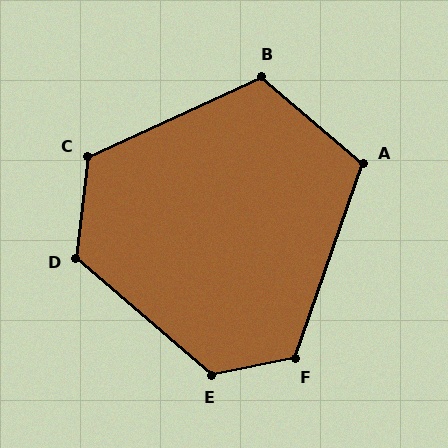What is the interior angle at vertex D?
Approximately 124 degrees (obtuse).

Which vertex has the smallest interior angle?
A, at approximately 111 degrees.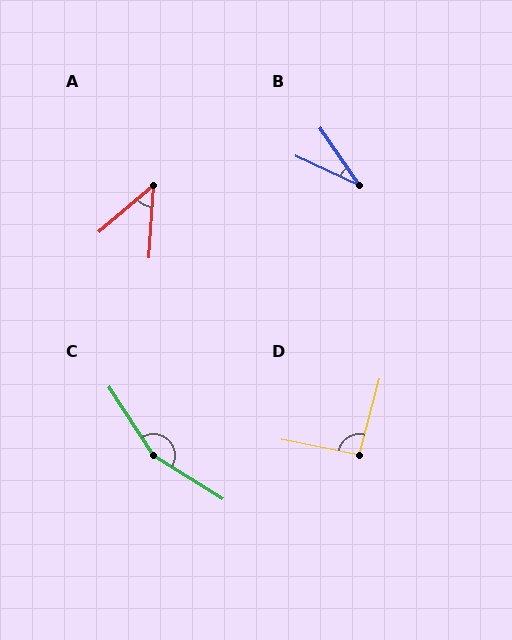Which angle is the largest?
C, at approximately 155 degrees.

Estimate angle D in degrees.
Approximately 93 degrees.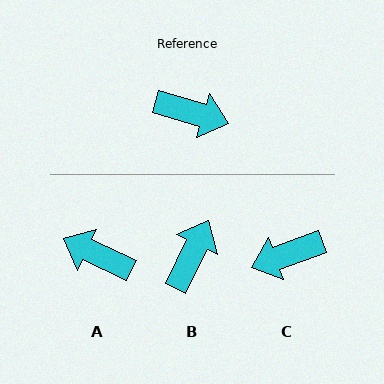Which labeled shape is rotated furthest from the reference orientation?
A, about 171 degrees away.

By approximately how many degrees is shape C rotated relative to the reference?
Approximately 144 degrees clockwise.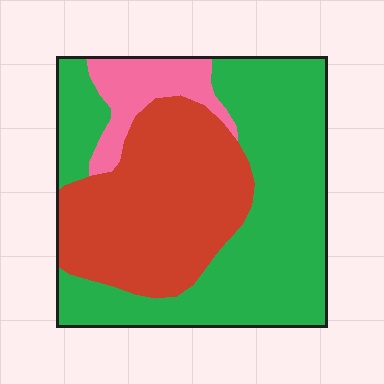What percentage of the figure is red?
Red covers about 35% of the figure.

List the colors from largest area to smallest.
From largest to smallest: green, red, pink.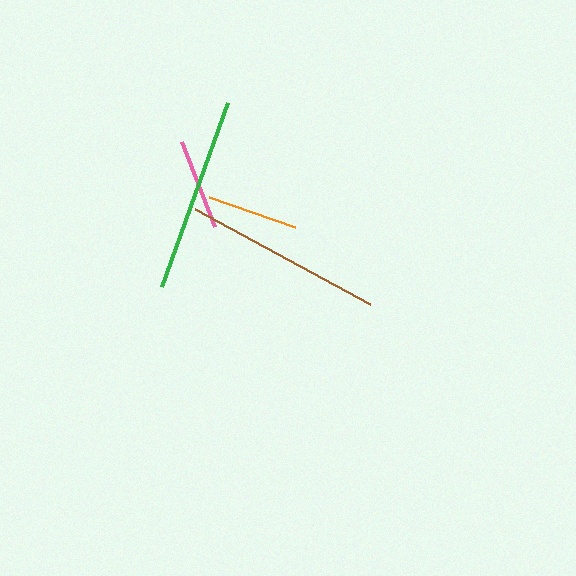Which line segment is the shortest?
The orange line is the shortest at approximately 91 pixels.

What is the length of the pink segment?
The pink segment is approximately 92 pixels long.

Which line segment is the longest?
The brown line is the longest at approximately 199 pixels.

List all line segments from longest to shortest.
From longest to shortest: brown, green, pink, orange.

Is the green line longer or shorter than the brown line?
The brown line is longer than the green line.